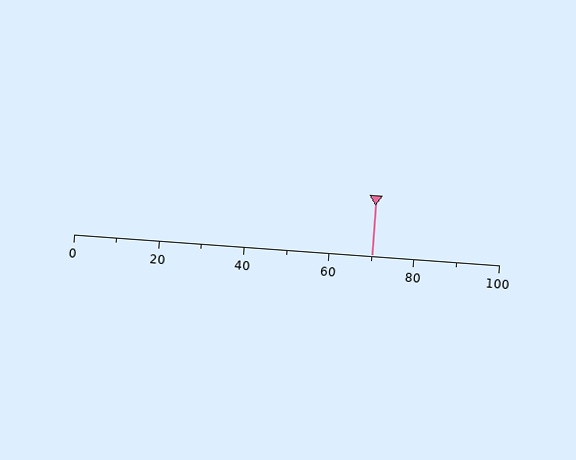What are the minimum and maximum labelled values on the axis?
The axis runs from 0 to 100.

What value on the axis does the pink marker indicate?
The marker indicates approximately 70.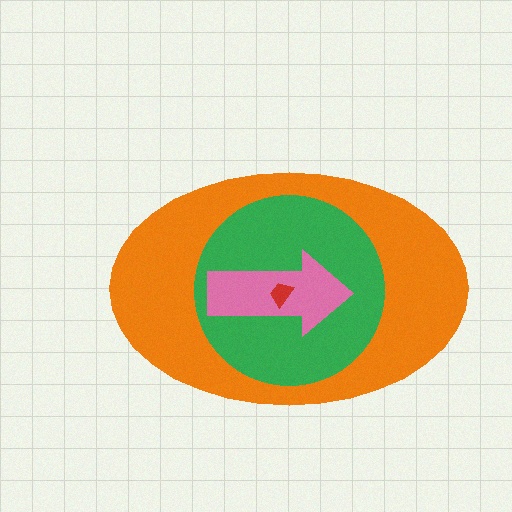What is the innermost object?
The red trapezoid.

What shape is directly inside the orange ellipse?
The green circle.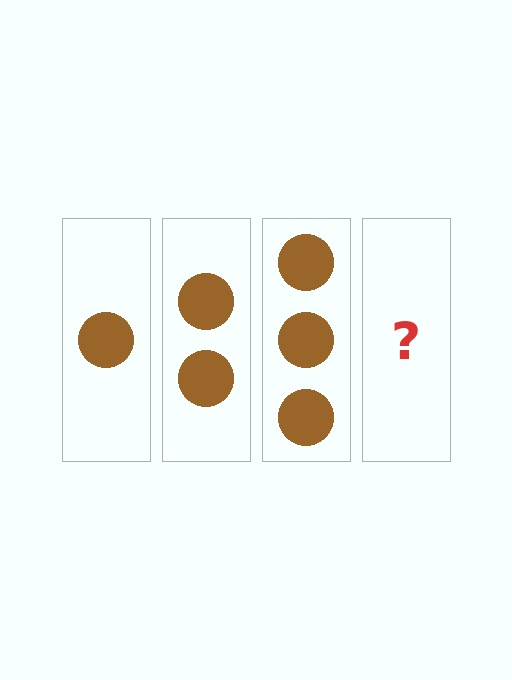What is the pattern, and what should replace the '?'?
The pattern is that each step adds one more circle. The '?' should be 4 circles.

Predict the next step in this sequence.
The next step is 4 circles.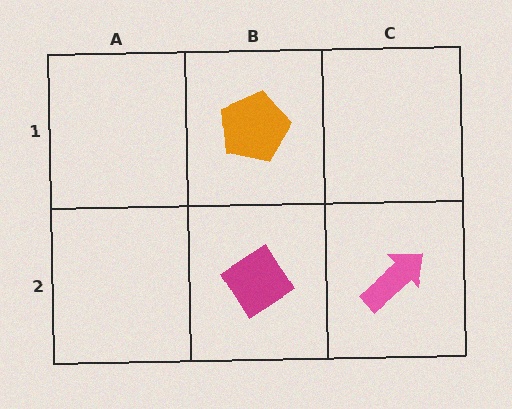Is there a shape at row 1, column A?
No, that cell is empty.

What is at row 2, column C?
A pink arrow.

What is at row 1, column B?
An orange pentagon.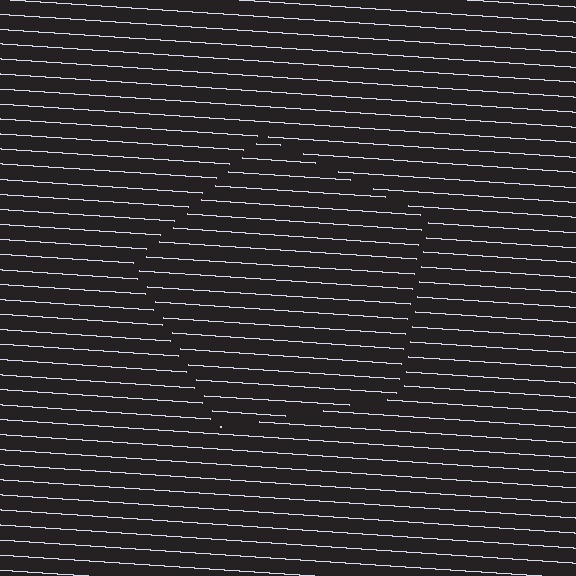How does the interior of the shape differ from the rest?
The interior of the shape contains the same grating, shifted by half a period — the contour is defined by the phase discontinuity where line-ends from the inner and outer gratings abut.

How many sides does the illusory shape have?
5 sides — the line-ends trace a pentagon.